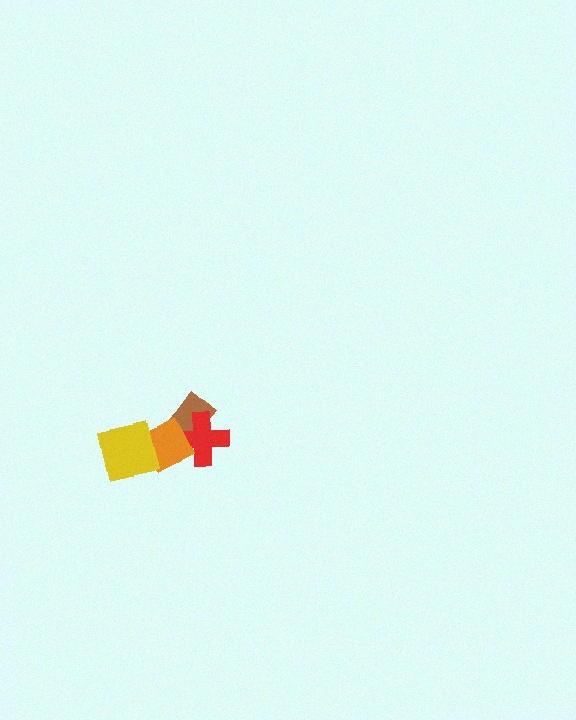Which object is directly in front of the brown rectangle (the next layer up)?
The red cross is directly in front of the brown rectangle.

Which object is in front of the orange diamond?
The yellow square is in front of the orange diamond.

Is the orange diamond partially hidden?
Yes, it is partially covered by another shape.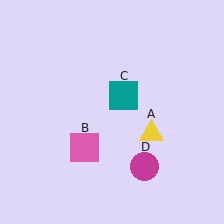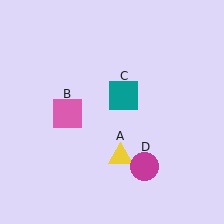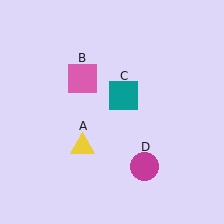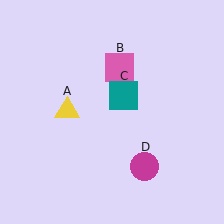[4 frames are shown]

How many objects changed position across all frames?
2 objects changed position: yellow triangle (object A), pink square (object B).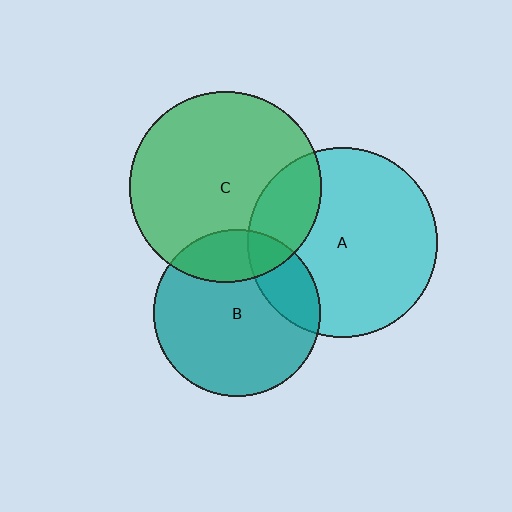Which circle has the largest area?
Circle C (green).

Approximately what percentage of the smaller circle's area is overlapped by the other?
Approximately 20%.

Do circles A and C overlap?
Yes.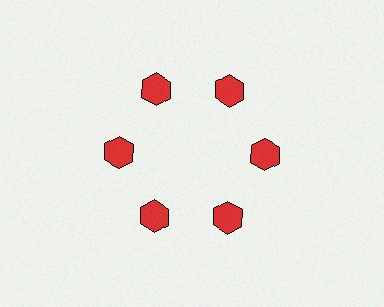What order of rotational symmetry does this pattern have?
This pattern has 6-fold rotational symmetry.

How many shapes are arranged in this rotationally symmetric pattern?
There are 6 shapes, arranged in 6 groups of 1.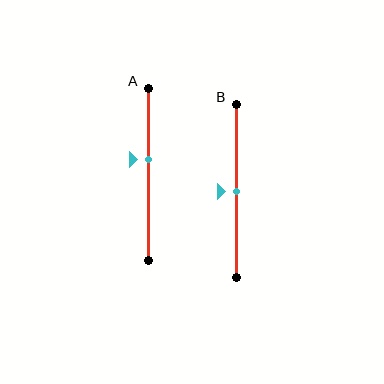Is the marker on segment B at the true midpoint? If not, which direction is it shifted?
Yes, the marker on segment B is at the true midpoint.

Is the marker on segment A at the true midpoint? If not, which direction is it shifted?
No, the marker on segment A is shifted upward by about 9% of the segment length.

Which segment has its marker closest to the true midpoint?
Segment B has its marker closest to the true midpoint.